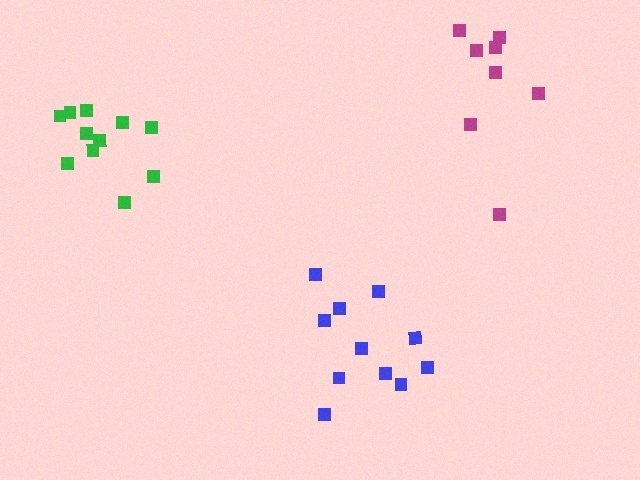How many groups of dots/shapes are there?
There are 3 groups.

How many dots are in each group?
Group 1: 11 dots, Group 2: 11 dots, Group 3: 8 dots (30 total).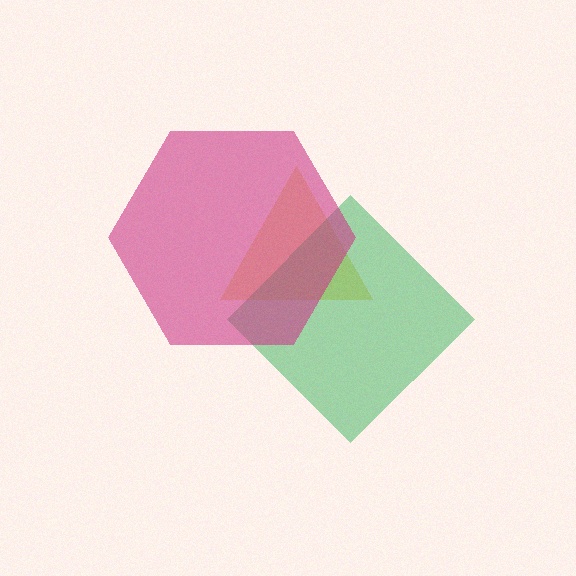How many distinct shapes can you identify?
There are 3 distinct shapes: a yellow triangle, a green diamond, a magenta hexagon.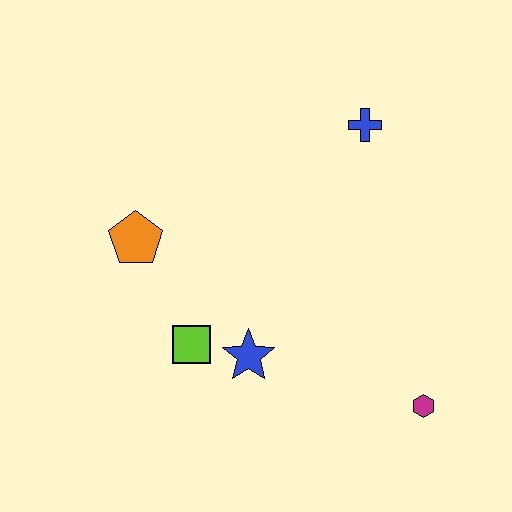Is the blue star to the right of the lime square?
Yes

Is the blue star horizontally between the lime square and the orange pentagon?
No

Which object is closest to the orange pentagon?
The lime square is closest to the orange pentagon.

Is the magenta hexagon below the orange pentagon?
Yes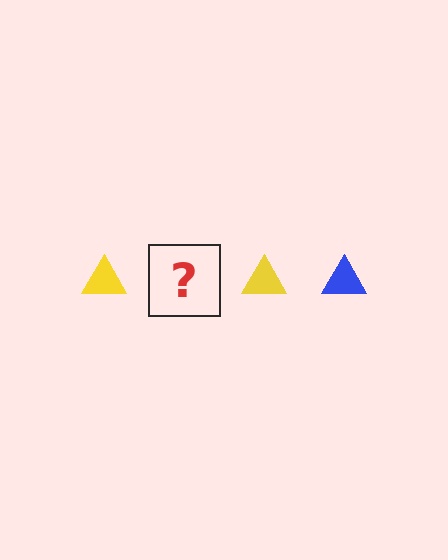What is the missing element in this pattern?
The missing element is a blue triangle.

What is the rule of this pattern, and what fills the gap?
The rule is that the pattern cycles through yellow, blue triangles. The gap should be filled with a blue triangle.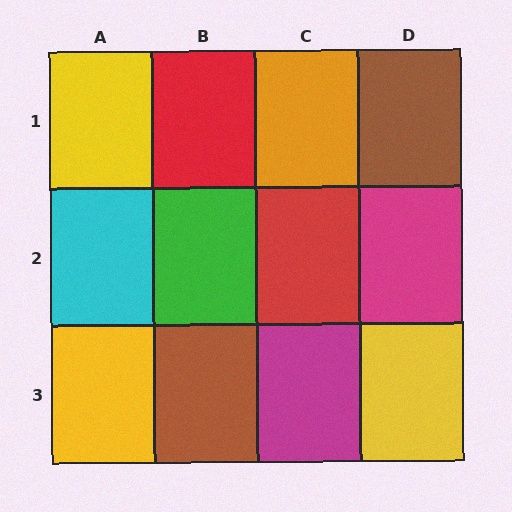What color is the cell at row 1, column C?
Orange.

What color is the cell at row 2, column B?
Green.